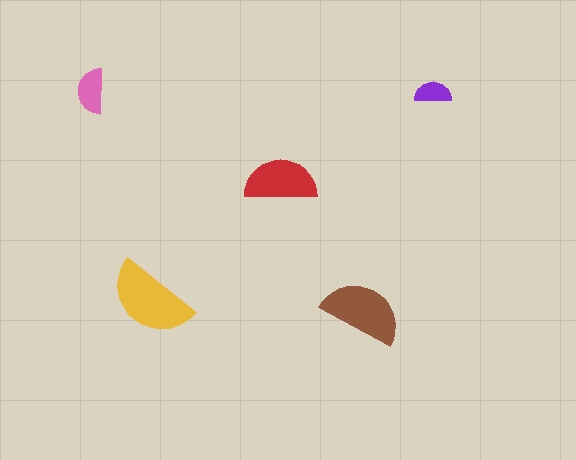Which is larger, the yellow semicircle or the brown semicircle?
The yellow one.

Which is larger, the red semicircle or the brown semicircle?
The brown one.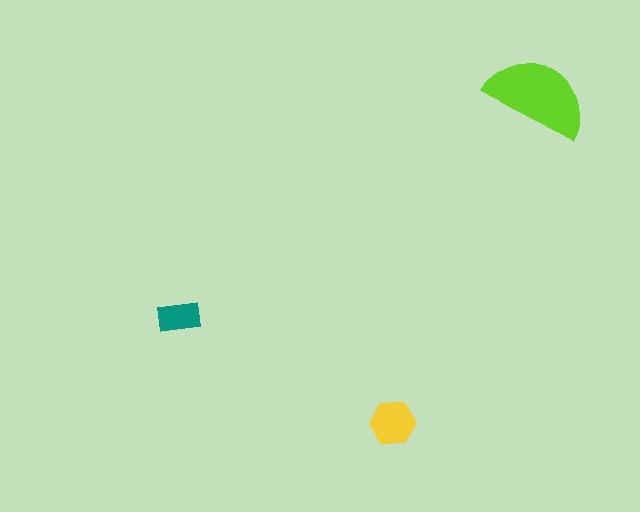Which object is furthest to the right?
The lime semicircle is rightmost.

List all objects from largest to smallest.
The lime semicircle, the yellow hexagon, the teal rectangle.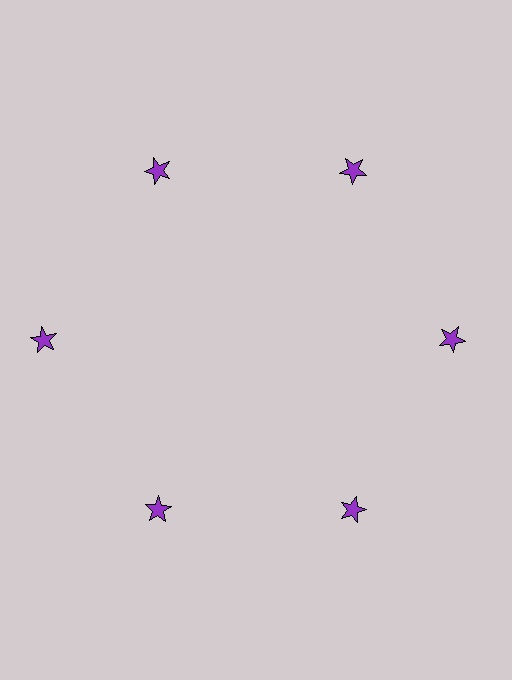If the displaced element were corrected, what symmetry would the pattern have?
It would have 6-fold rotational symmetry — the pattern would map onto itself every 60 degrees.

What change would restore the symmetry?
The symmetry would be restored by moving it inward, back onto the ring so that all 6 stars sit at equal angles and equal distance from the center.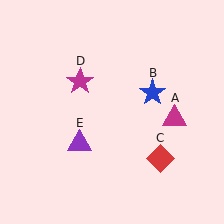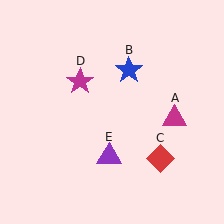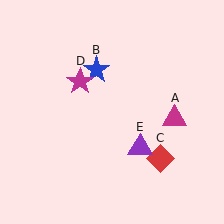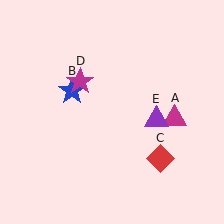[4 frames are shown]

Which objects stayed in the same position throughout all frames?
Magenta triangle (object A) and red diamond (object C) and magenta star (object D) remained stationary.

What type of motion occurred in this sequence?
The blue star (object B), purple triangle (object E) rotated counterclockwise around the center of the scene.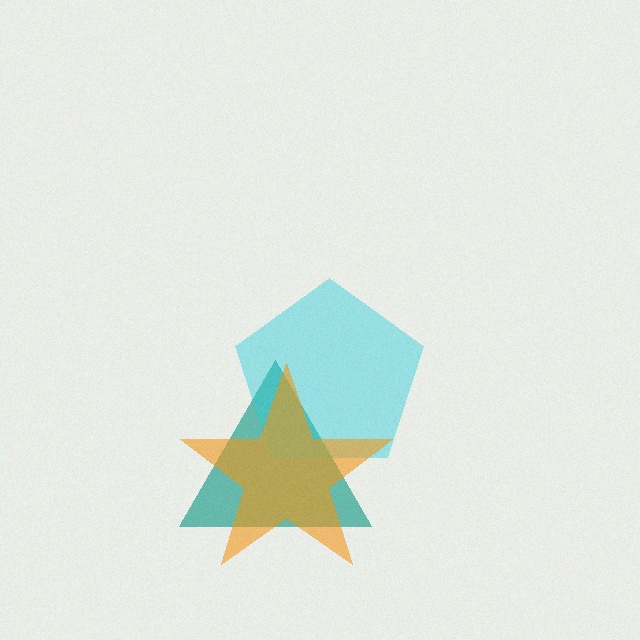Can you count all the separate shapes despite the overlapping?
Yes, there are 3 separate shapes.